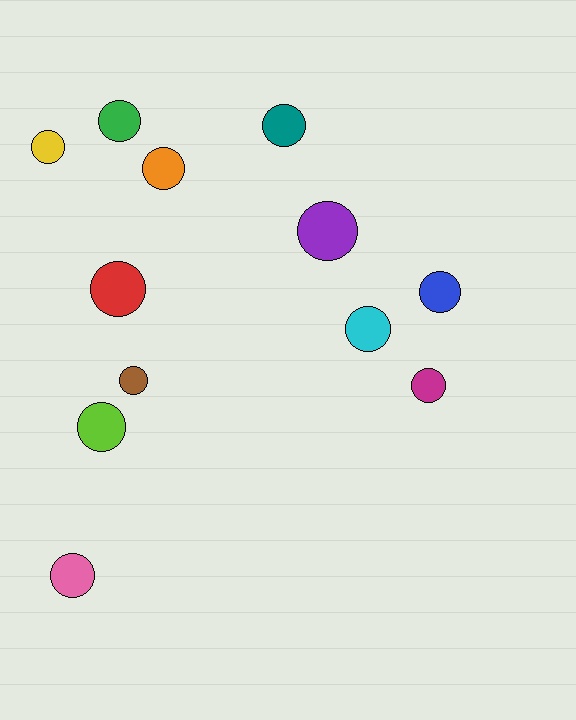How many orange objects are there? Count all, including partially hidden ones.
There is 1 orange object.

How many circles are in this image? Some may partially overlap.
There are 12 circles.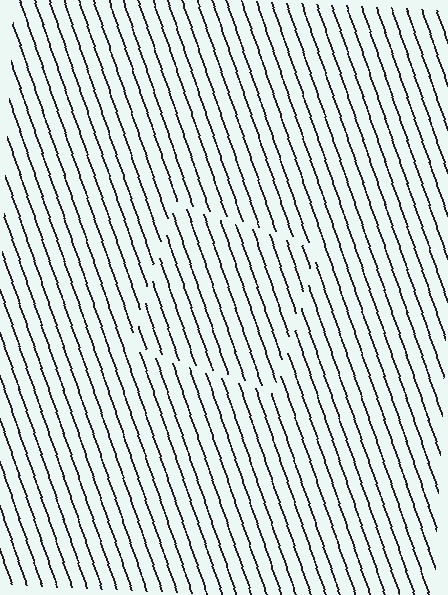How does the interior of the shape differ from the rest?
The interior of the shape contains the same grating, shifted by half a period — the contour is defined by the phase discontinuity where line-ends from the inner and outer gratings abut.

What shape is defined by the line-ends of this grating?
An illusory square. The interior of the shape contains the same grating, shifted by half a period — the contour is defined by the phase discontinuity where line-ends from the inner and outer gratings abut.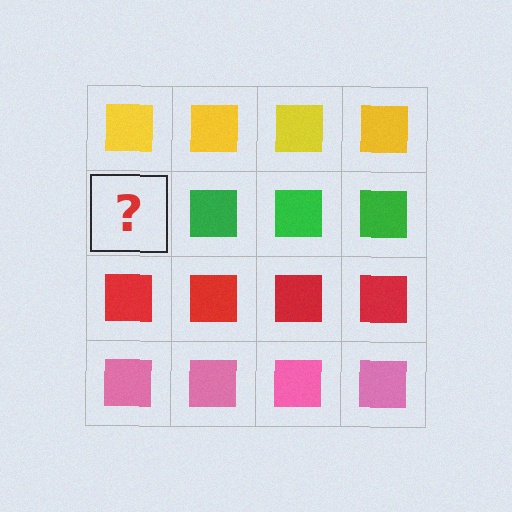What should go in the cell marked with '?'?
The missing cell should contain a green square.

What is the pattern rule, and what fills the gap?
The rule is that each row has a consistent color. The gap should be filled with a green square.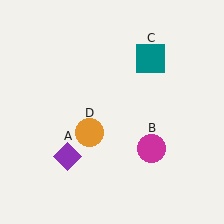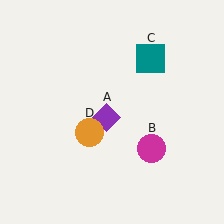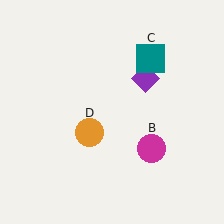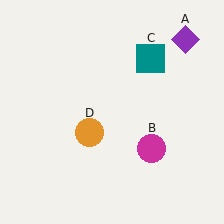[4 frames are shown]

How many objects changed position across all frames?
1 object changed position: purple diamond (object A).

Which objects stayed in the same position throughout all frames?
Magenta circle (object B) and teal square (object C) and orange circle (object D) remained stationary.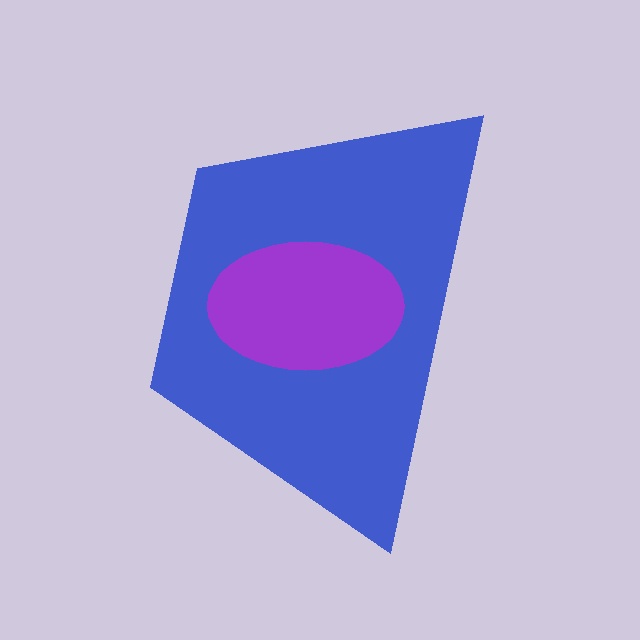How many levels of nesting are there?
2.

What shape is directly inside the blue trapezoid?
The purple ellipse.